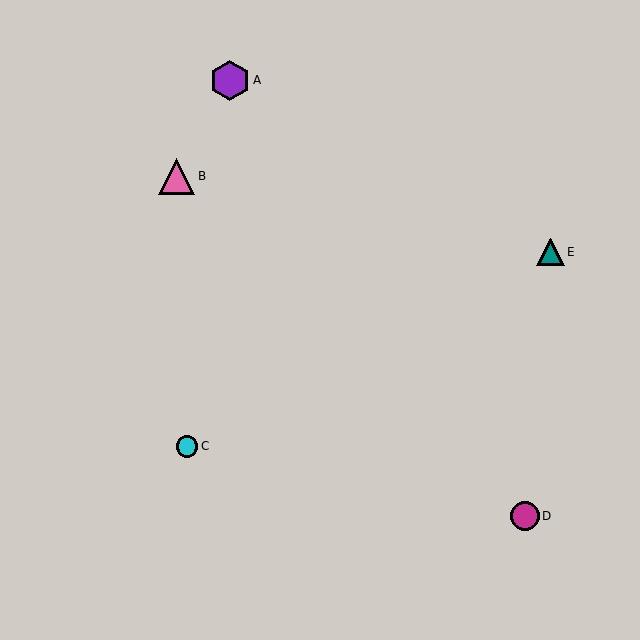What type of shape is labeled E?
Shape E is a teal triangle.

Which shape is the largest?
The purple hexagon (labeled A) is the largest.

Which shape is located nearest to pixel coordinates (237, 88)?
The purple hexagon (labeled A) at (230, 80) is nearest to that location.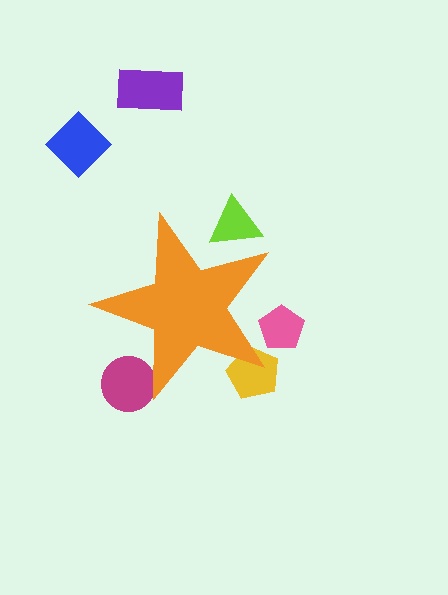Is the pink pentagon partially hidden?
Yes, the pink pentagon is partially hidden behind the orange star.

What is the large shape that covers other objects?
An orange star.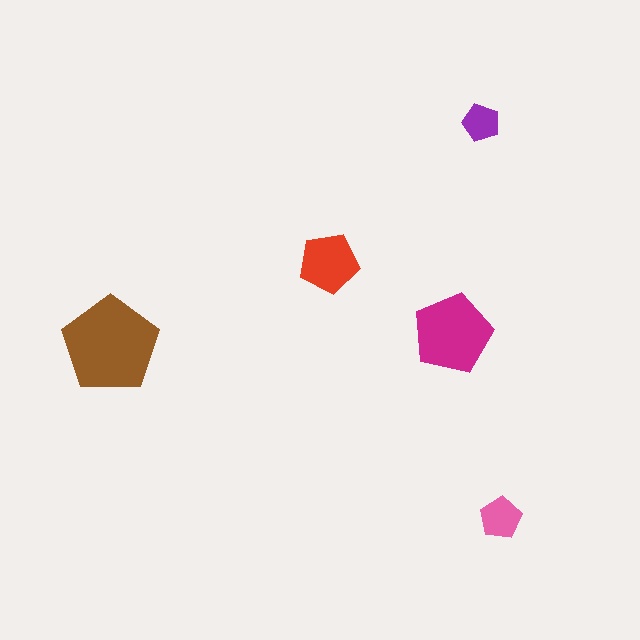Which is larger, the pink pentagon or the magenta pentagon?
The magenta one.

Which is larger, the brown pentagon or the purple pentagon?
The brown one.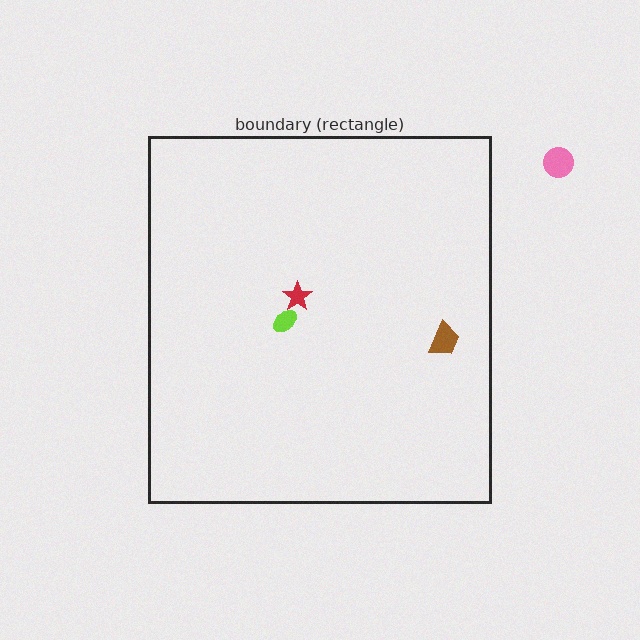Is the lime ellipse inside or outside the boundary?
Inside.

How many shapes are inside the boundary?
3 inside, 1 outside.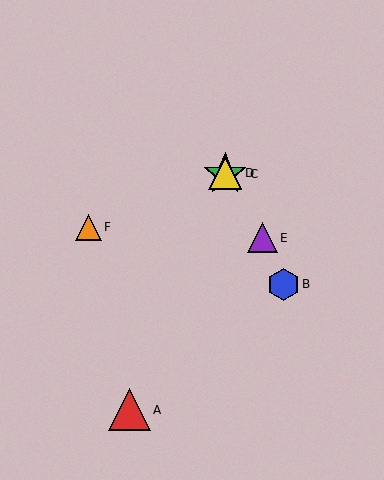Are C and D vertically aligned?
Yes, both are at x≈225.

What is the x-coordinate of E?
Object E is at x≈262.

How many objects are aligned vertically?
2 objects (C, D) are aligned vertically.